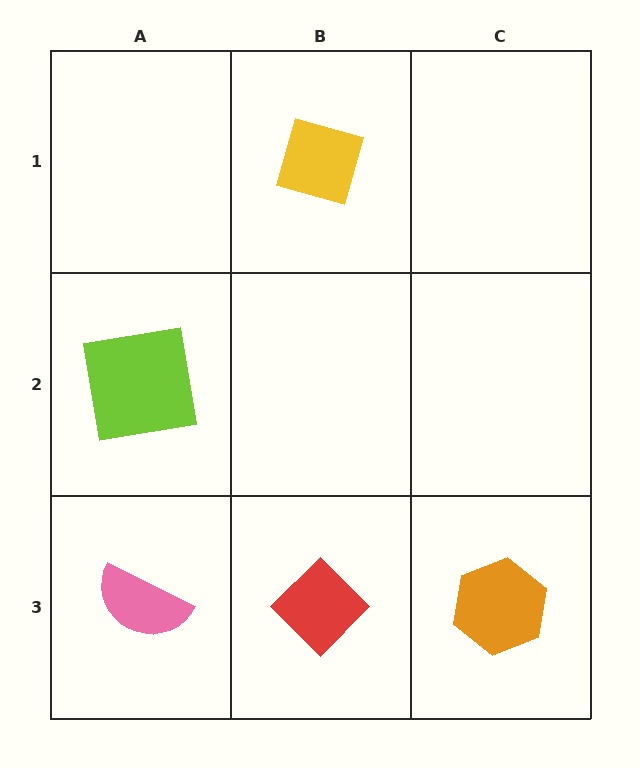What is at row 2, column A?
A lime square.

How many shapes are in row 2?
1 shape.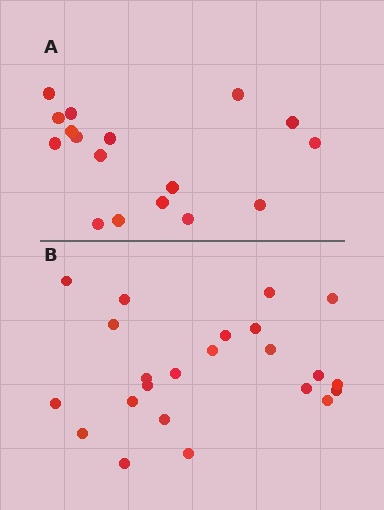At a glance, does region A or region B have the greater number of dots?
Region B (the bottom region) has more dots.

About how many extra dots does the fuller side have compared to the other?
Region B has about 6 more dots than region A.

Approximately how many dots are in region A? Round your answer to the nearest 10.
About 20 dots. (The exact count is 17, which rounds to 20.)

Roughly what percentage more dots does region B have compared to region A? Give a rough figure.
About 35% more.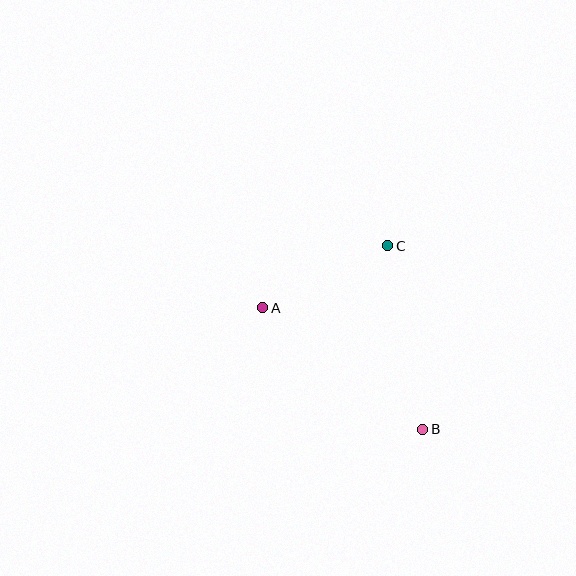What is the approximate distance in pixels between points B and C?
The distance between B and C is approximately 187 pixels.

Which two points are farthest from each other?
Points A and B are farthest from each other.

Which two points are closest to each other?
Points A and C are closest to each other.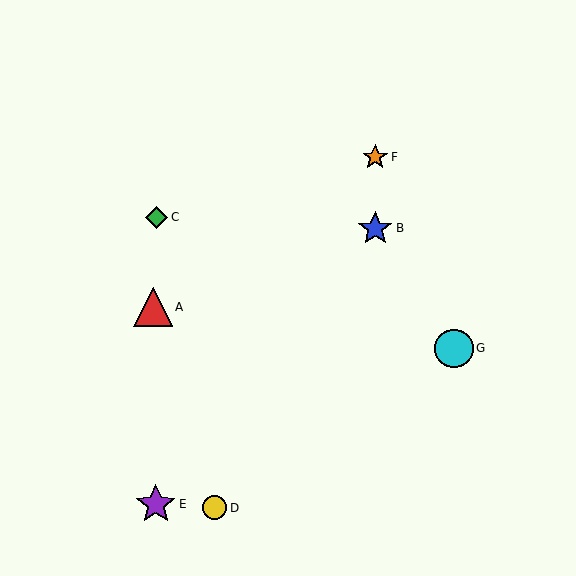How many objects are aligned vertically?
2 objects (B, F) are aligned vertically.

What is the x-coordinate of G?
Object G is at x≈454.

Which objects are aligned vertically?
Objects B, F are aligned vertically.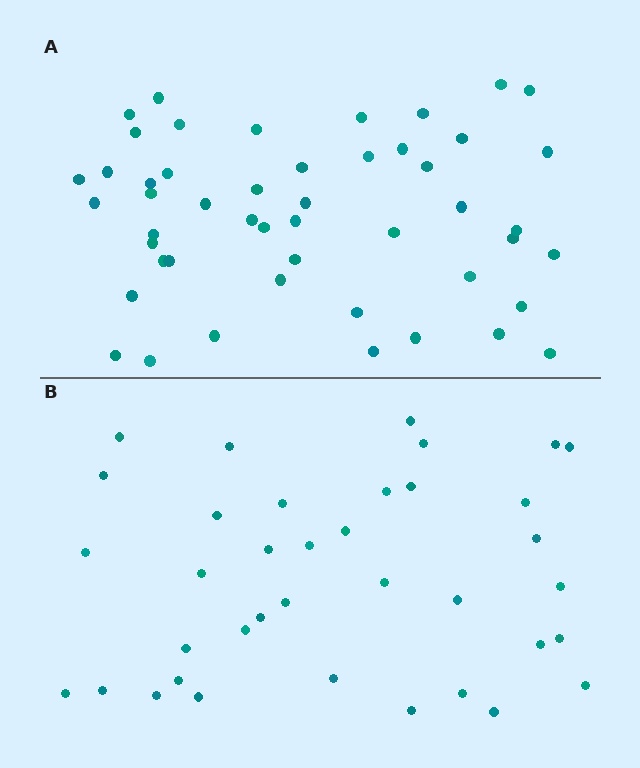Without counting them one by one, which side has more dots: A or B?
Region A (the top region) has more dots.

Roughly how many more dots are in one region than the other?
Region A has roughly 12 or so more dots than region B.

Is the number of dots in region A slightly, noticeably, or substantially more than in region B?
Region A has noticeably more, but not dramatically so. The ratio is roughly 1.3 to 1.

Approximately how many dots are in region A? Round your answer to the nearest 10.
About 50 dots. (The exact count is 49, which rounds to 50.)